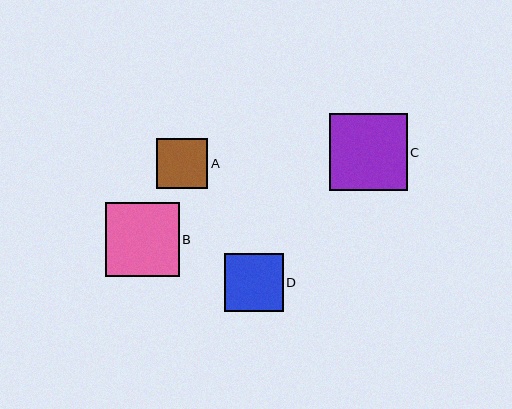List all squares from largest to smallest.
From largest to smallest: C, B, D, A.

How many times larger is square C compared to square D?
Square C is approximately 1.3 times the size of square D.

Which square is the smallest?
Square A is the smallest with a size of approximately 51 pixels.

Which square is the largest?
Square C is the largest with a size of approximately 78 pixels.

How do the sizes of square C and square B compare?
Square C and square B are approximately the same size.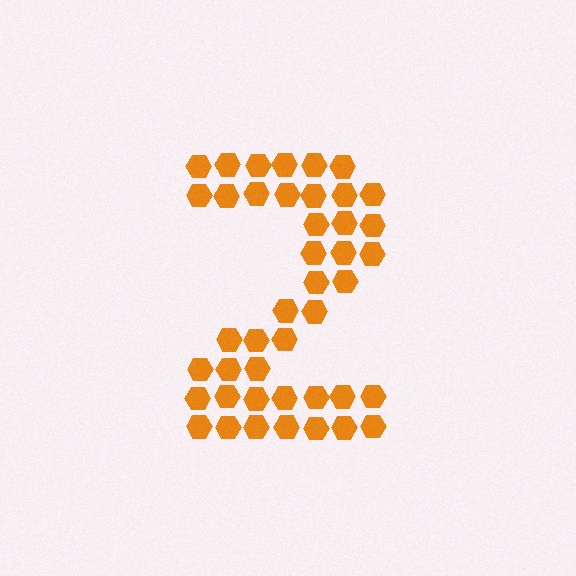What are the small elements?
The small elements are hexagons.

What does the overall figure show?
The overall figure shows the digit 2.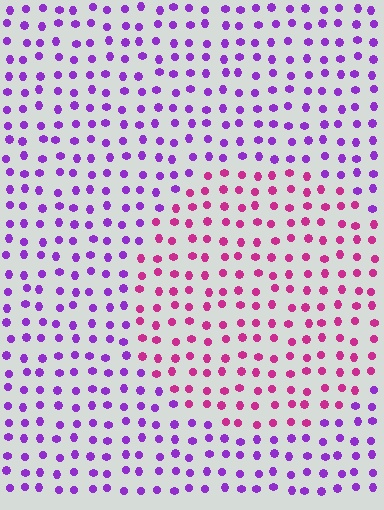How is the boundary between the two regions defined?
The boundary is defined purely by a slight shift in hue (about 44 degrees). Spacing, size, and orientation are identical on both sides.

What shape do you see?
I see a circle.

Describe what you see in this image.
The image is filled with small purple elements in a uniform arrangement. A circle-shaped region is visible where the elements are tinted to a slightly different hue, forming a subtle color boundary.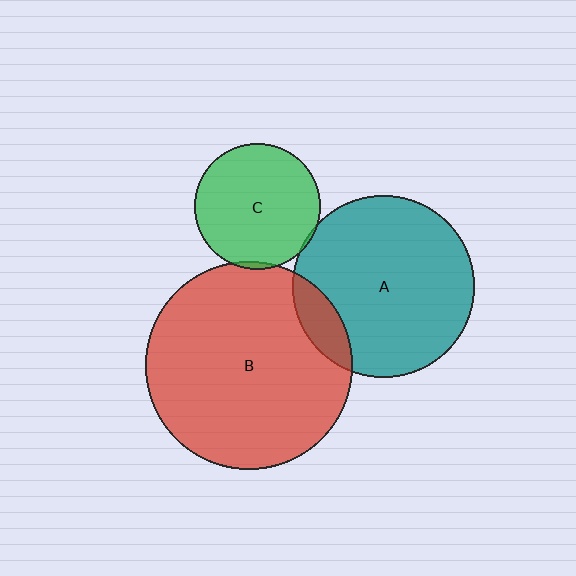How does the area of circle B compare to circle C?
Approximately 2.7 times.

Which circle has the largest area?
Circle B (red).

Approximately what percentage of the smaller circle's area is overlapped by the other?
Approximately 5%.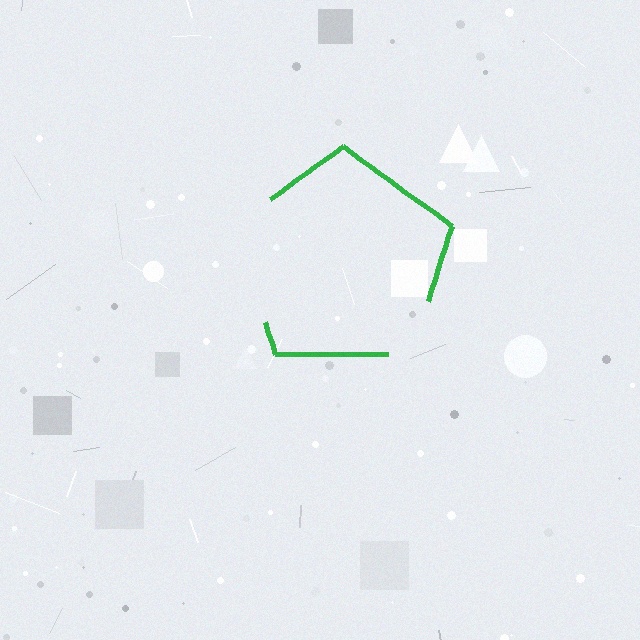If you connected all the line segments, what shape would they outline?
They would outline a pentagon.